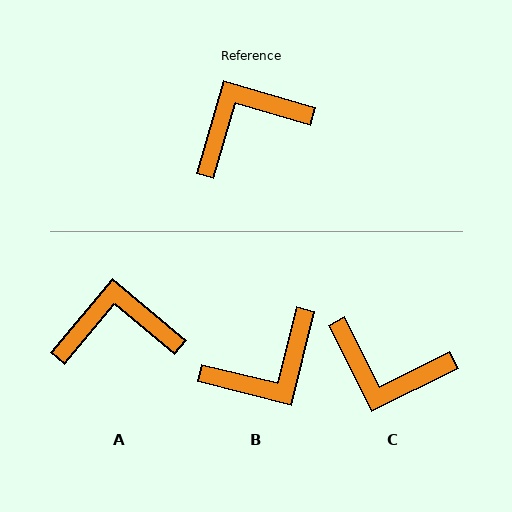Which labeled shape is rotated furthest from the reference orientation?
B, about 178 degrees away.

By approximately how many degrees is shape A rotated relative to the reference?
Approximately 24 degrees clockwise.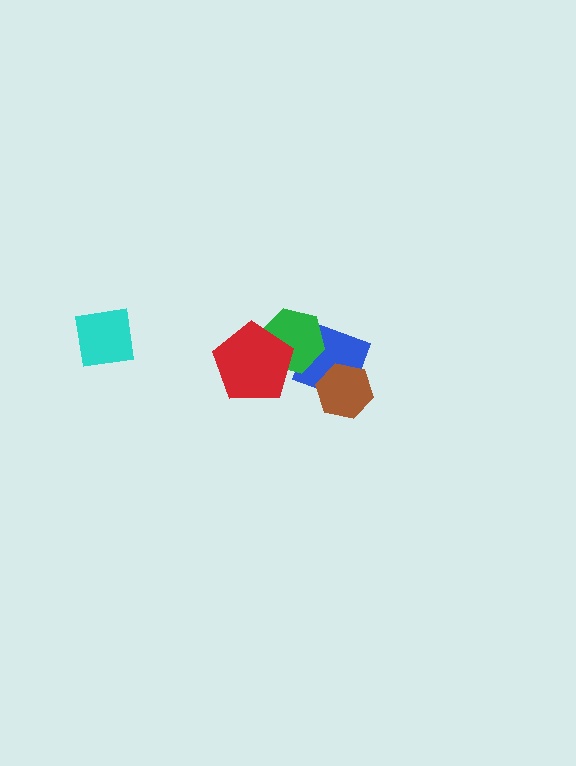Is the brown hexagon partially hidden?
No, no other shape covers it.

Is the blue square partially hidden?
Yes, it is partially covered by another shape.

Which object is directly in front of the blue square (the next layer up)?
The green hexagon is directly in front of the blue square.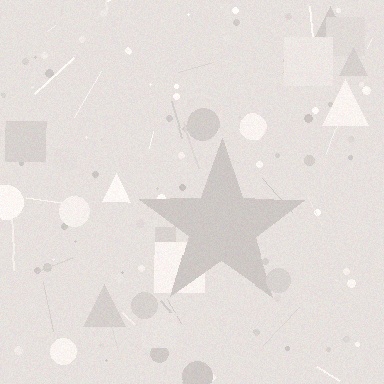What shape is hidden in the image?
A star is hidden in the image.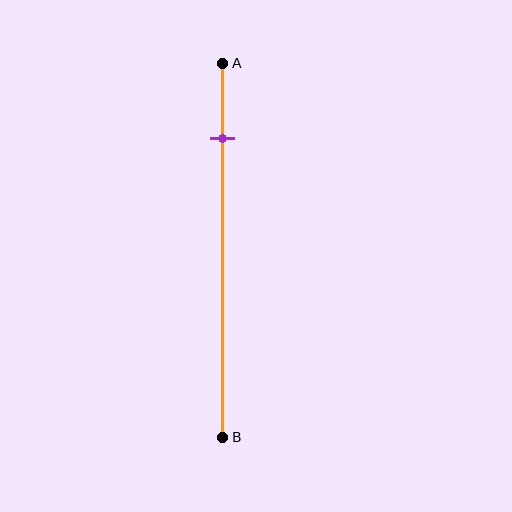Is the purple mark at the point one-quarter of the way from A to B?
No, the mark is at about 20% from A, not at the 25% one-quarter point.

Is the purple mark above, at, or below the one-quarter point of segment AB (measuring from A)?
The purple mark is above the one-quarter point of segment AB.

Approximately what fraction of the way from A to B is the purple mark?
The purple mark is approximately 20% of the way from A to B.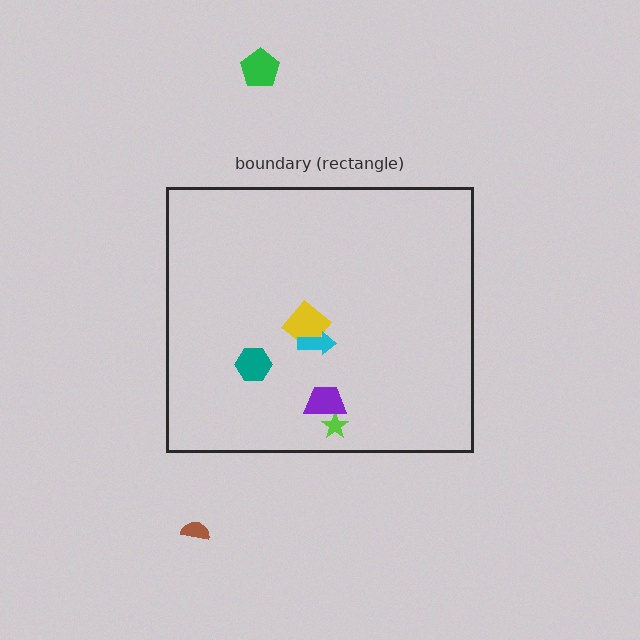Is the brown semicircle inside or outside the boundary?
Outside.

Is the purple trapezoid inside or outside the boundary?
Inside.